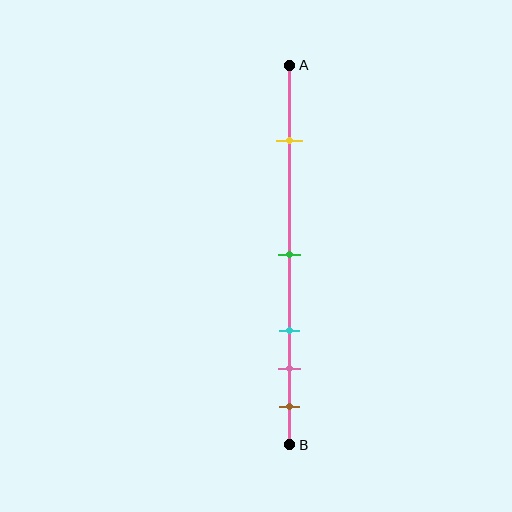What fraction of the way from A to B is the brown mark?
The brown mark is approximately 90% (0.9) of the way from A to B.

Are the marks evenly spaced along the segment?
No, the marks are not evenly spaced.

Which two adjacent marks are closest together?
The pink and brown marks are the closest adjacent pair.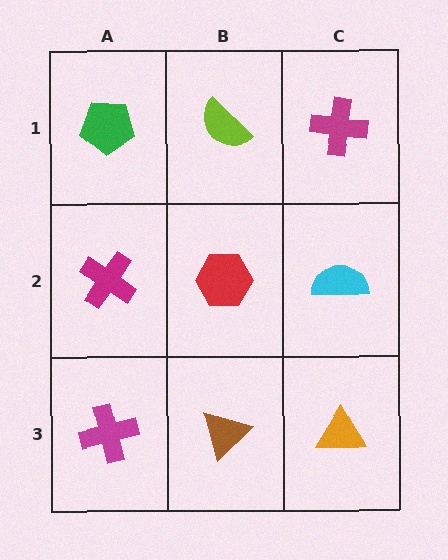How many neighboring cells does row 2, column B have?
4.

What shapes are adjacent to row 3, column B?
A red hexagon (row 2, column B), a magenta cross (row 3, column A), an orange triangle (row 3, column C).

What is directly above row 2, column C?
A magenta cross.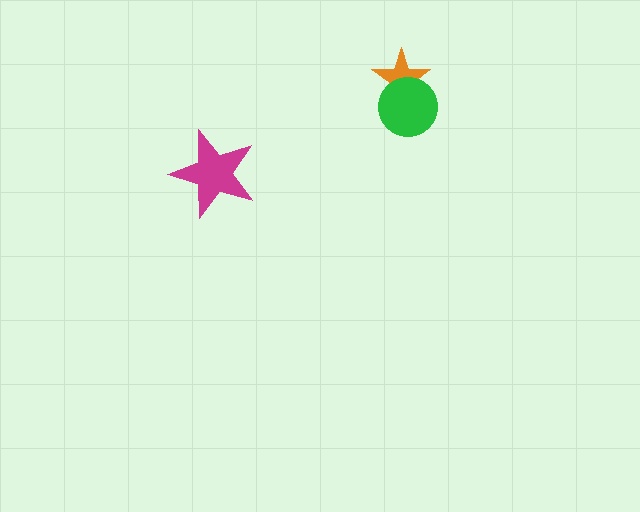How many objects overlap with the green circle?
1 object overlaps with the green circle.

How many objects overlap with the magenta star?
0 objects overlap with the magenta star.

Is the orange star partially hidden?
Yes, it is partially covered by another shape.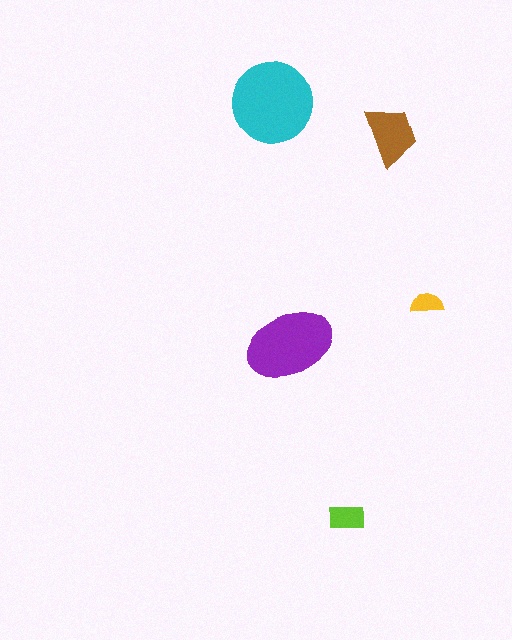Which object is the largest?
The cyan circle.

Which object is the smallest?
The yellow semicircle.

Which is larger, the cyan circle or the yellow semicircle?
The cyan circle.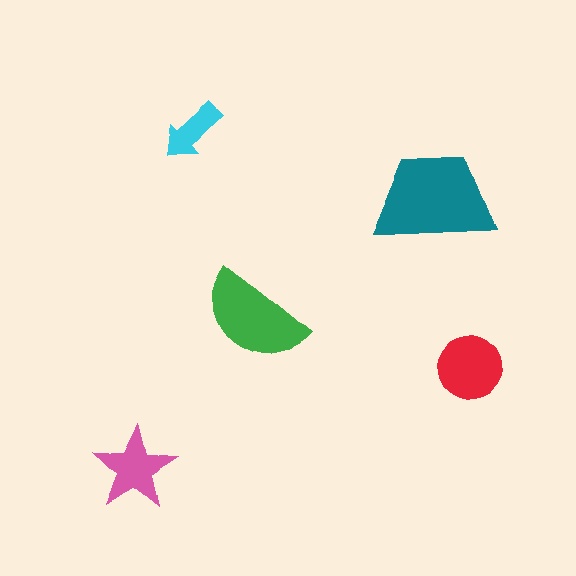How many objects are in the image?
There are 5 objects in the image.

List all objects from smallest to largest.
The cyan arrow, the pink star, the red circle, the green semicircle, the teal trapezoid.